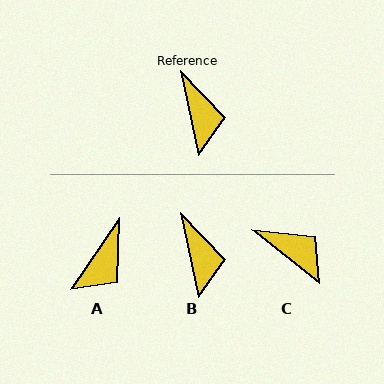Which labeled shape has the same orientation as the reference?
B.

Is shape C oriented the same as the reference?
No, it is off by about 40 degrees.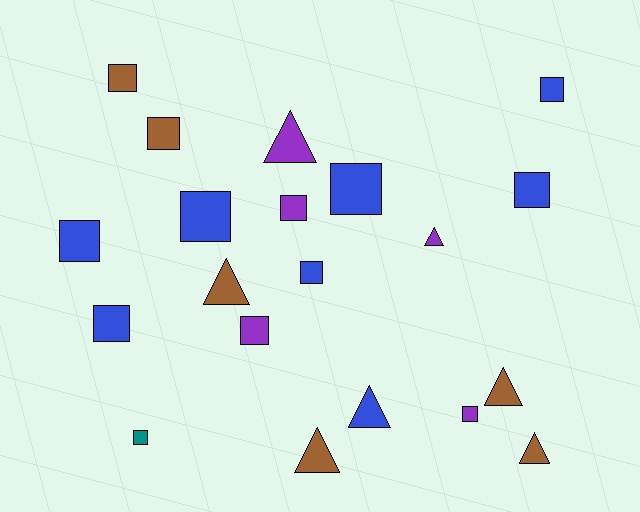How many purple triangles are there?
There are 2 purple triangles.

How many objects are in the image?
There are 20 objects.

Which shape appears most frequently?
Square, with 13 objects.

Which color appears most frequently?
Blue, with 8 objects.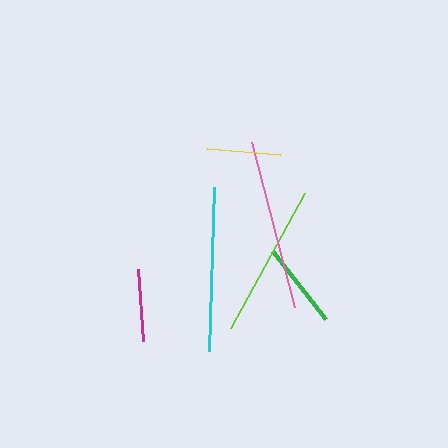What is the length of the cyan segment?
The cyan segment is approximately 164 pixels long.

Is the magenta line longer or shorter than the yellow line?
The yellow line is longer than the magenta line.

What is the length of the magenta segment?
The magenta segment is approximately 72 pixels long.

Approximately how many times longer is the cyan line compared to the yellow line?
The cyan line is approximately 2.2 times the length of the yellow line.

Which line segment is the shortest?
The magenta line is the shortest at approximately 72 pixels.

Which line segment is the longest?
The pink line is the longest at approximately 171 pixels.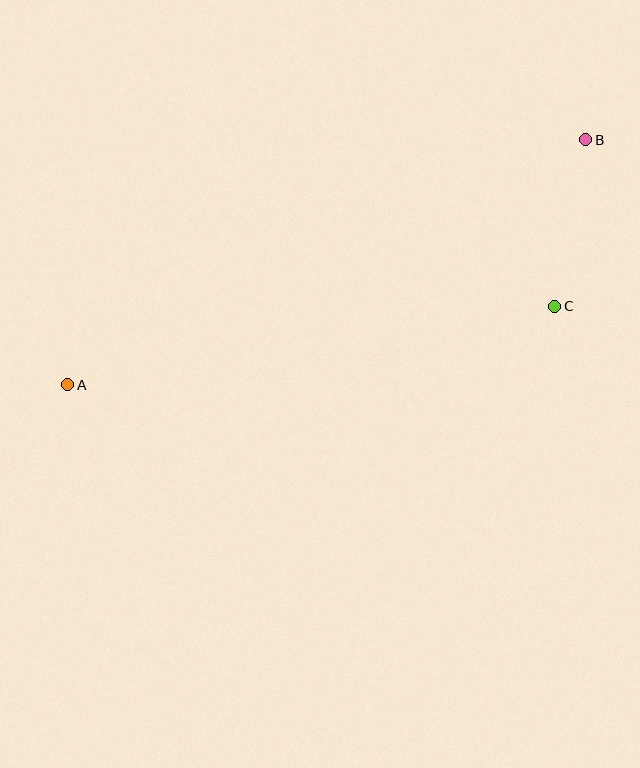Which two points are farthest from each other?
Points A and B are farthest from each other.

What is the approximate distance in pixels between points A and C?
The distance between A and C is approximately 493 pixels.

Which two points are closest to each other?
Points B and C are closest to each other.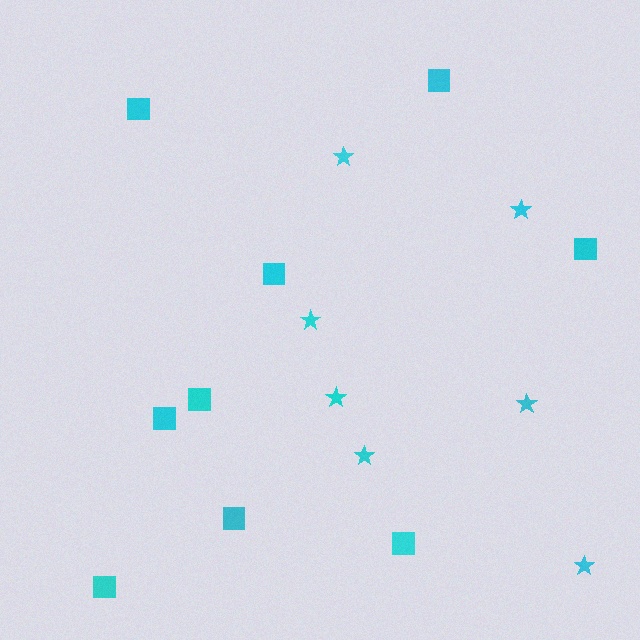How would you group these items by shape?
There are 2 groups: one group of stars (7) and one group of squares (9).